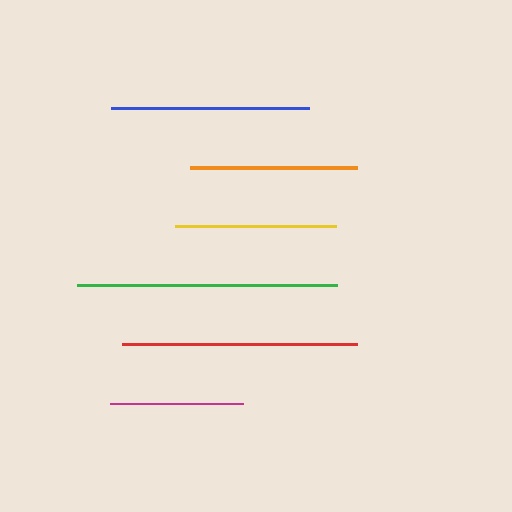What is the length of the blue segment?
The blue segment is approximately 198 pixels long.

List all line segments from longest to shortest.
From longest to shortest: green, red, blue, orange, yellow, magenta.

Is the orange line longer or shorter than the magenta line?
The orange line is longer than the magenta line.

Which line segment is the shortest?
The magenta line is the shortest at approximately 133 pixels.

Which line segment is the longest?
The green line is the longest at approximately 260 pixels.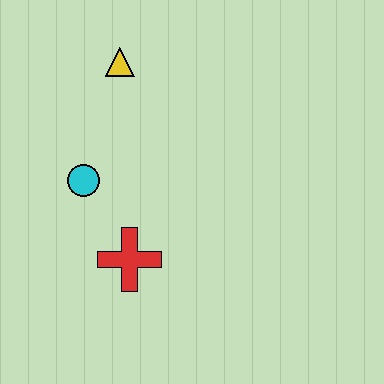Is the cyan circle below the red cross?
No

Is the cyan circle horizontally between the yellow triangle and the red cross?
No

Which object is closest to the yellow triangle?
The cyan circle is closest to the yellow triangle.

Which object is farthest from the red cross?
The yellow triangle is farthest from the red cross.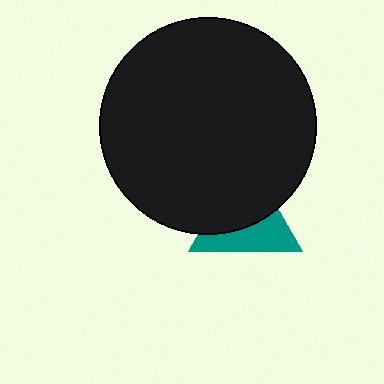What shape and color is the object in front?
The object in front is a black circle.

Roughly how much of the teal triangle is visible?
A small part of it is visible (roughly 44%).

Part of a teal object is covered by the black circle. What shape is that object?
It is a triangle.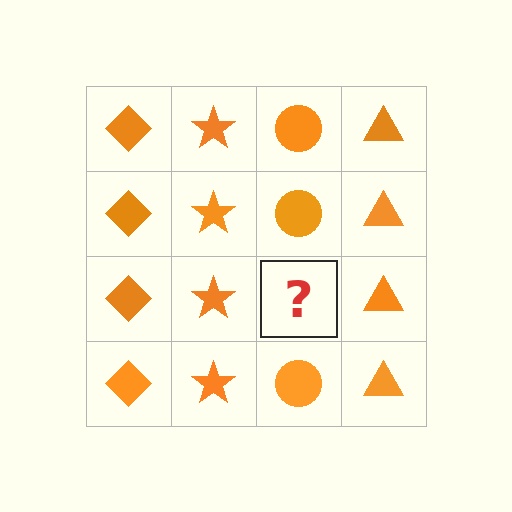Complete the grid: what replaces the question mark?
The question mark should be replaced with an orange circle.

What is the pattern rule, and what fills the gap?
The rule is that each column has a consistent shape. The gap should be filled with an orange circle.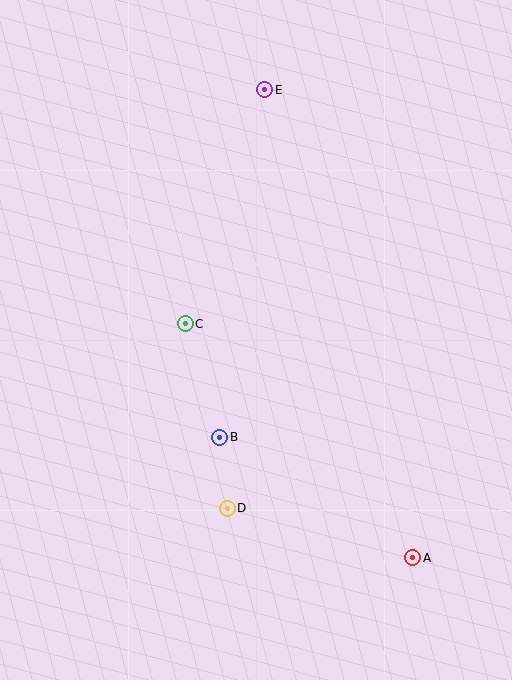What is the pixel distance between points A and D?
The distance between A and D is 192 pixels.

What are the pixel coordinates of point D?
Point D is at (227, 509).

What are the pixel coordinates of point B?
Point B is at (220, 437).